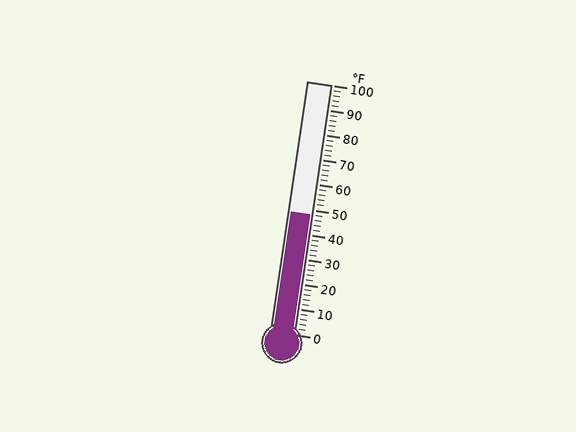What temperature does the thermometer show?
The thermometer shows approximately 48°F.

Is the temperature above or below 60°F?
The temperature is below 60°F.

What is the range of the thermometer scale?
The thermometer scale ranges from 0°F to 100°F.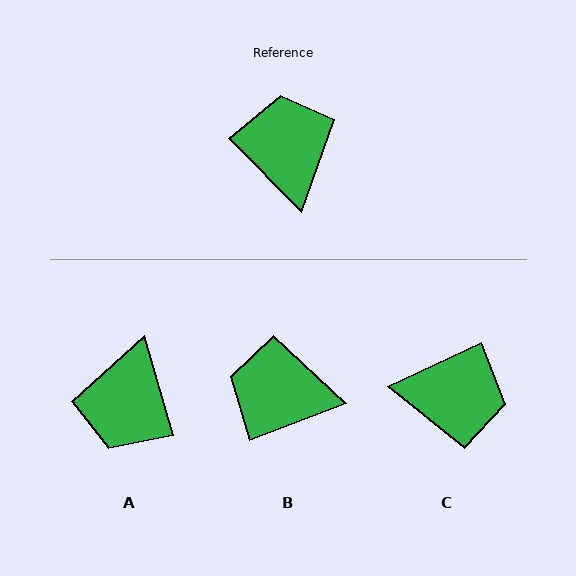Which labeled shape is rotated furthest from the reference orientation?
A, about 152 degrees away.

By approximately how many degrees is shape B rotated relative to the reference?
Approximately 67 degrees counter-clockwise.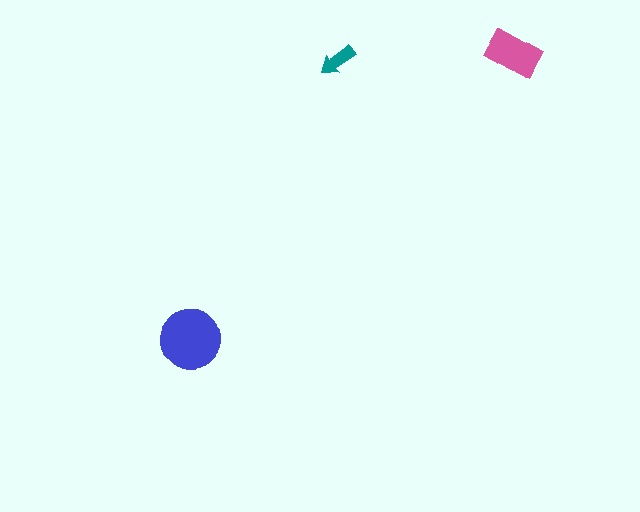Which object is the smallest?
The teal arrow.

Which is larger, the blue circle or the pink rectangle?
The blue circle.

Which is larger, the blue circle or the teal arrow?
The blue circle.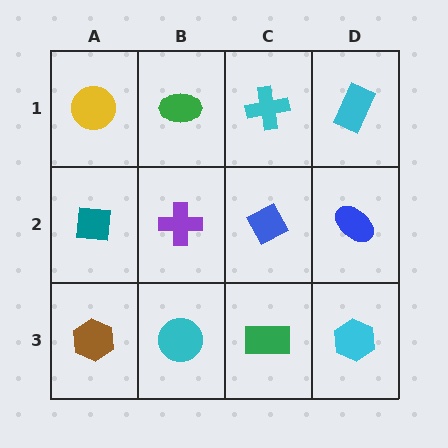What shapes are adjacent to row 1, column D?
A blue ellipse (row 2, column D), a cyan cross (row 1, column C).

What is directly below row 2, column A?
A brown hexagon.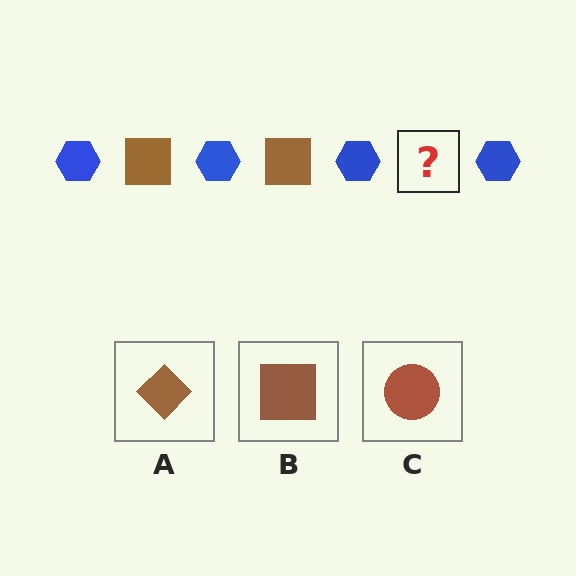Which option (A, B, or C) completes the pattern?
B.